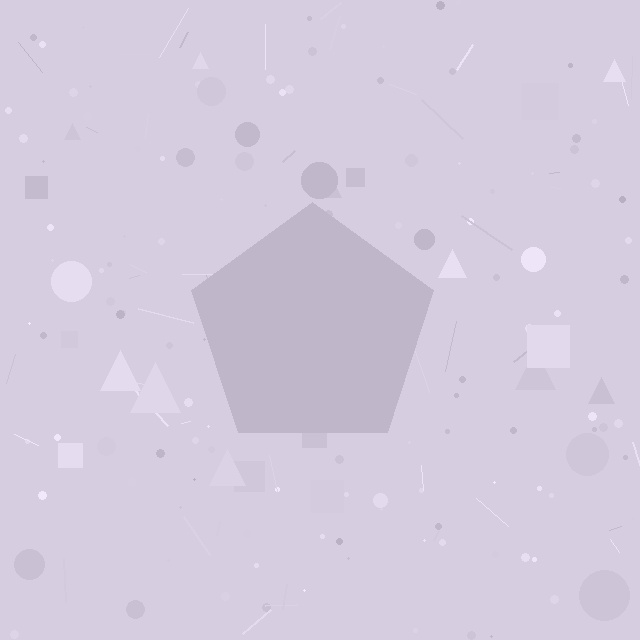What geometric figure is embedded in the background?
A pentagon is embedded in the background.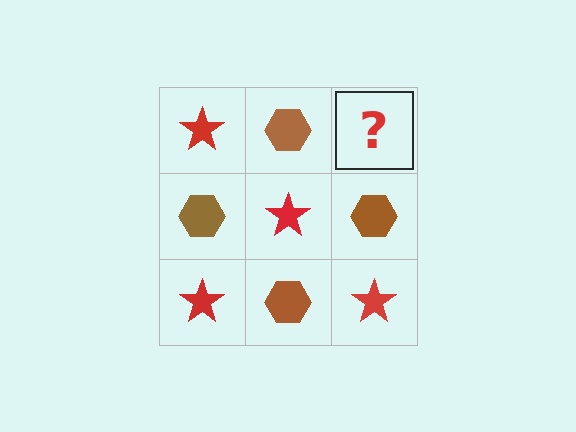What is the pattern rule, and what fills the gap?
The rule is that it alternates red star and brown hexagon in a checkerboard pattern. The gap should be filled with a red star.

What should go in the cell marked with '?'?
The missing cell should contain a red star.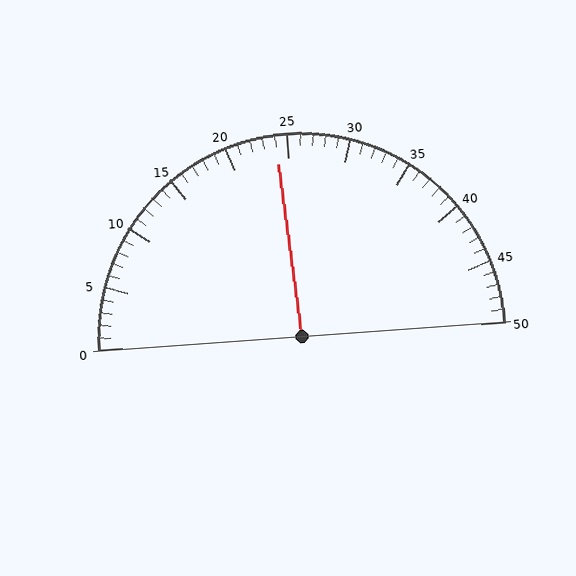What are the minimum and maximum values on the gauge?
The gauge ranges from 0 to 50.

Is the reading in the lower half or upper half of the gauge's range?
The reading is in the lower half of the range (0 to 50).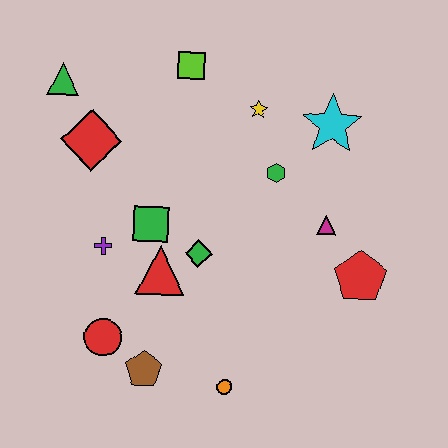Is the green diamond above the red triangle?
Yes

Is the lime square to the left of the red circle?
No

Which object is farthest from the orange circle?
The green triangle is farthest from the orange circle.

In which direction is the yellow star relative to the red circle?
The yellow star is above the red circle.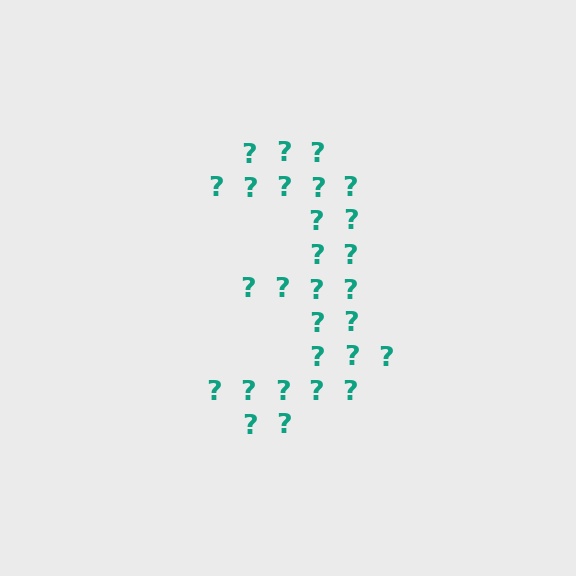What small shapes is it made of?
It is made of small question marks.